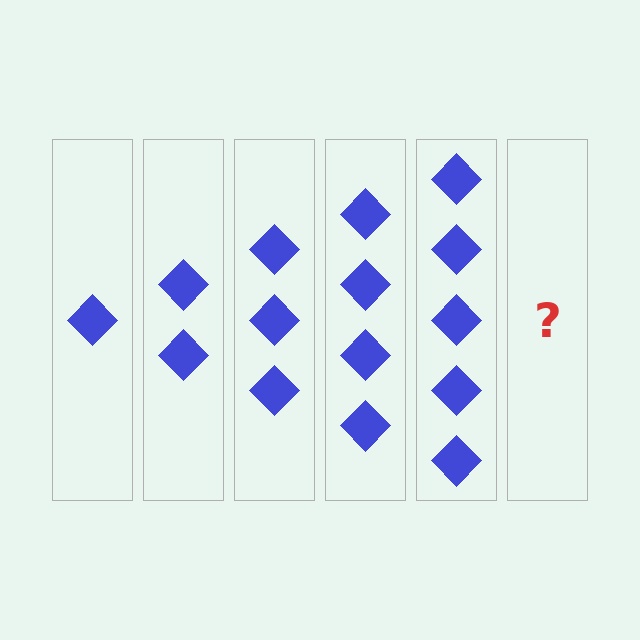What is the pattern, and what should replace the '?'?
The pattern is that each step adds one more diamond. The '?' should be 6 diamonds.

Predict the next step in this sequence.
The next step is 6 diamonds.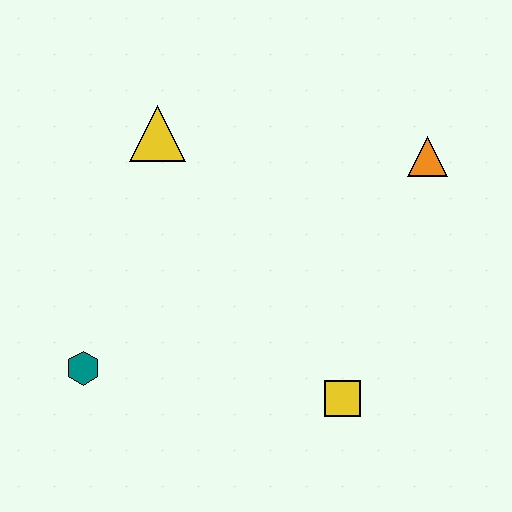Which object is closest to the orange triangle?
The yellow square is closest to the orange triangle.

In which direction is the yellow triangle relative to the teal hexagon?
The yellow triangle is above the teal hexagon.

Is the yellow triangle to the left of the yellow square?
Yes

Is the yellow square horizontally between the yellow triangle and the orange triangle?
Yes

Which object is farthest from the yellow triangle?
The yellow square is farthest from the yellow triangle.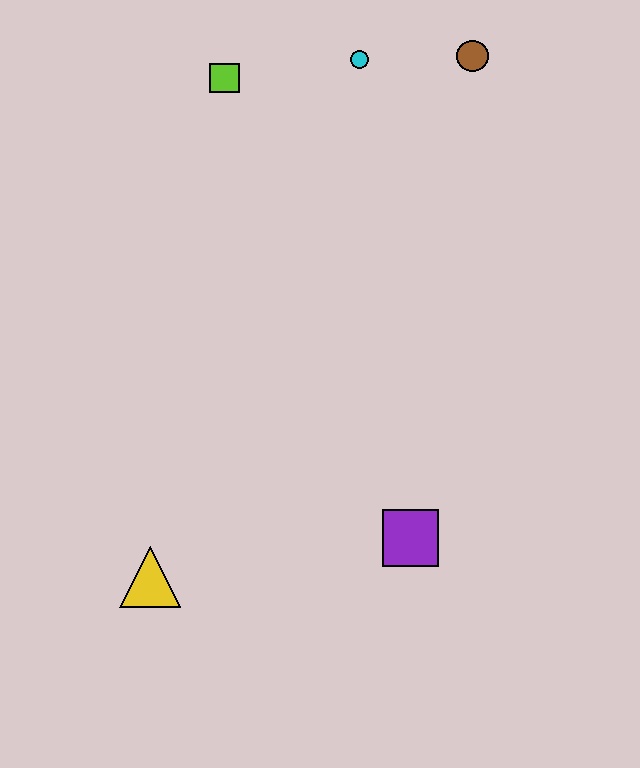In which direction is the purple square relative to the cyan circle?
The purple square is below the cyan circle.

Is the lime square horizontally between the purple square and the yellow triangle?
Yes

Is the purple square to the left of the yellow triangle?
No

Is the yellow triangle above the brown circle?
No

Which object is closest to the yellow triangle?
The purple square is closest to the yellow triangle.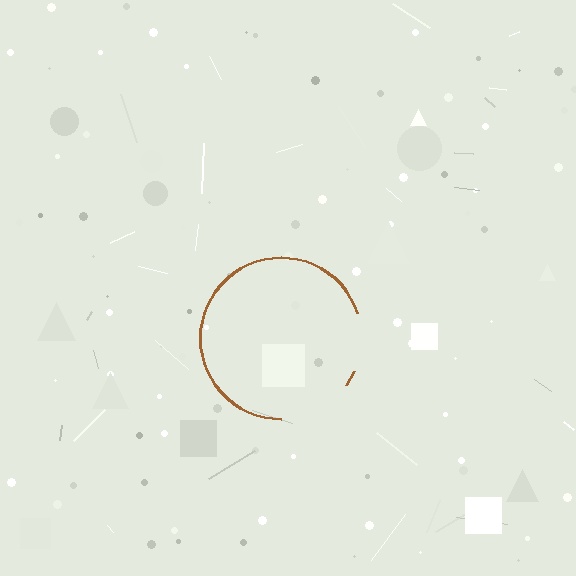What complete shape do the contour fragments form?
The contour fragments form a circle.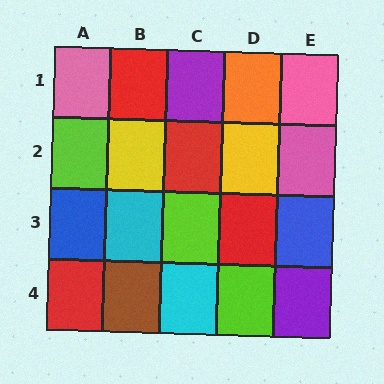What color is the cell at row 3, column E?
Blue.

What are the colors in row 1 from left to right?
Pink, red, purple, orange, pink.